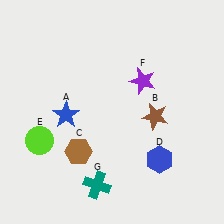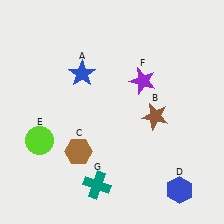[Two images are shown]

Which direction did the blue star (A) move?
The blue star (A) moved up.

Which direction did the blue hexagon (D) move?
The blue hexagon (D) moved down.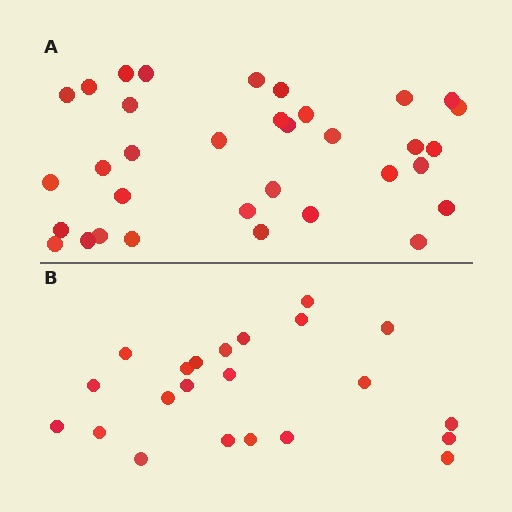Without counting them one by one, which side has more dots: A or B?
Region A (the top region) has more dots.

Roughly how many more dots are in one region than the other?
Region A has roughly 12 or so more dots than region B.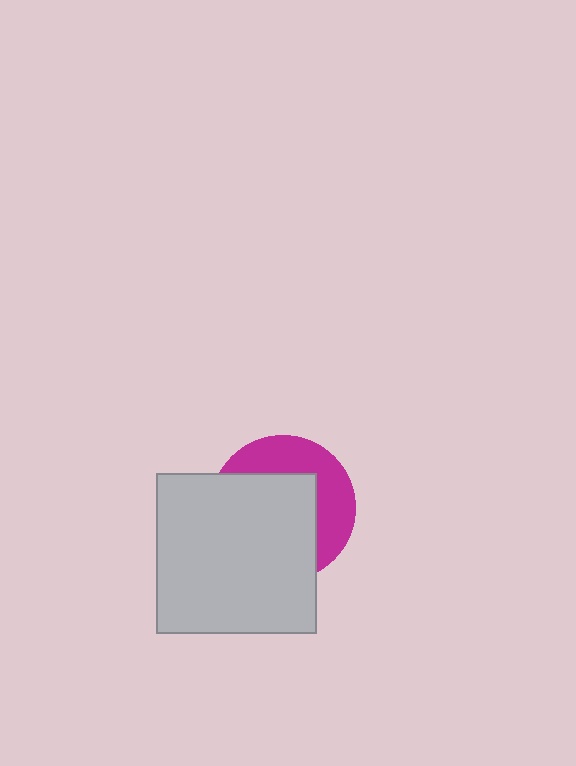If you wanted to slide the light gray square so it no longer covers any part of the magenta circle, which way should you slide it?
Slide it toward the lower-left — that is the most direct way to separate the two shapes.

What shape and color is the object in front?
The object in front is a light gray square.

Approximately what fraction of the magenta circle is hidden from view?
Roughly 61% of the magenta circle is hidden behind the light gray square.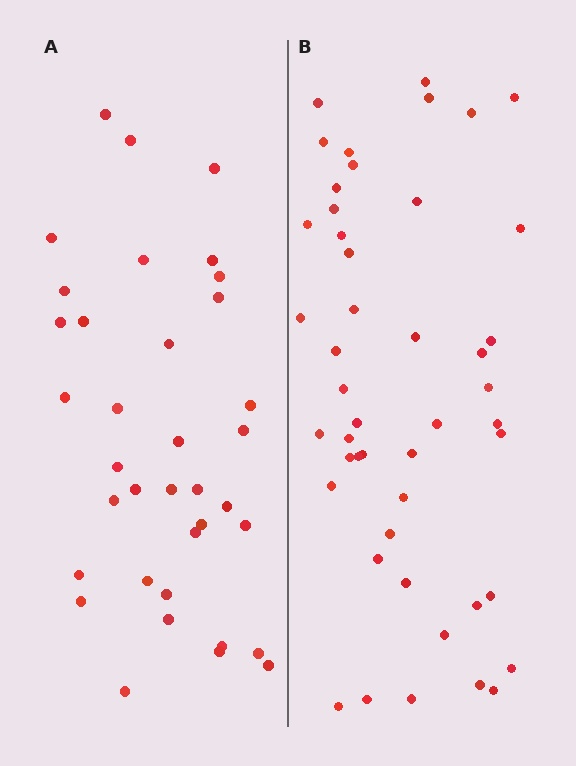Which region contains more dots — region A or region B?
Region B (the right region) has more dots.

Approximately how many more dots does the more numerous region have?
Region B has roughly 12 or so more dots than region A.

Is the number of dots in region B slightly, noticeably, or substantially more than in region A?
Region B has noticeably more, but not dramatically so. The ratio is roughly 1.3 to 1.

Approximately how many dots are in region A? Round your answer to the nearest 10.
About 40 dots. (The exact count is 36, which rounds to 40.)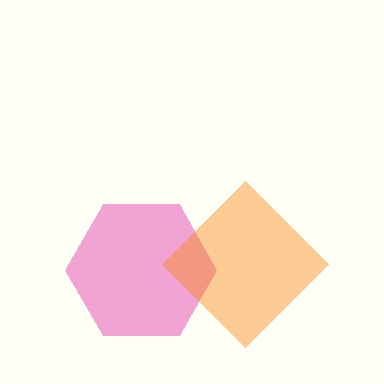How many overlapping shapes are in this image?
There are 2 overlapping shapes in the image.